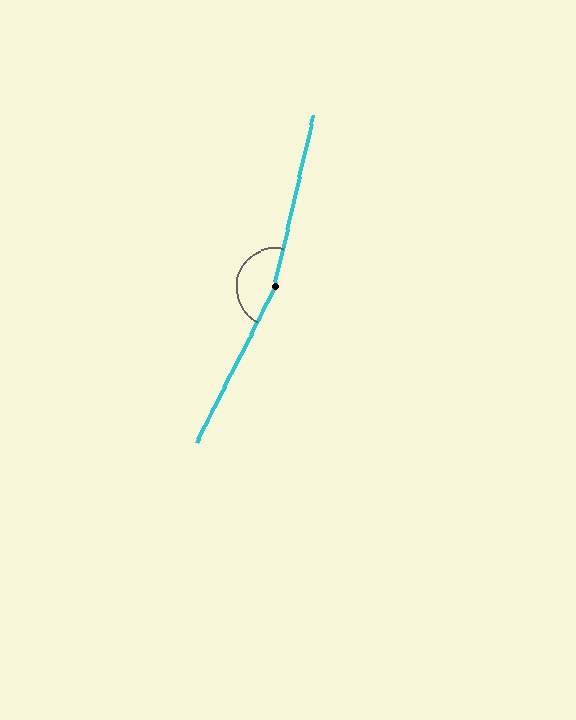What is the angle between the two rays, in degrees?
Approximately 166 degrees.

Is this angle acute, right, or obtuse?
It is obtuse.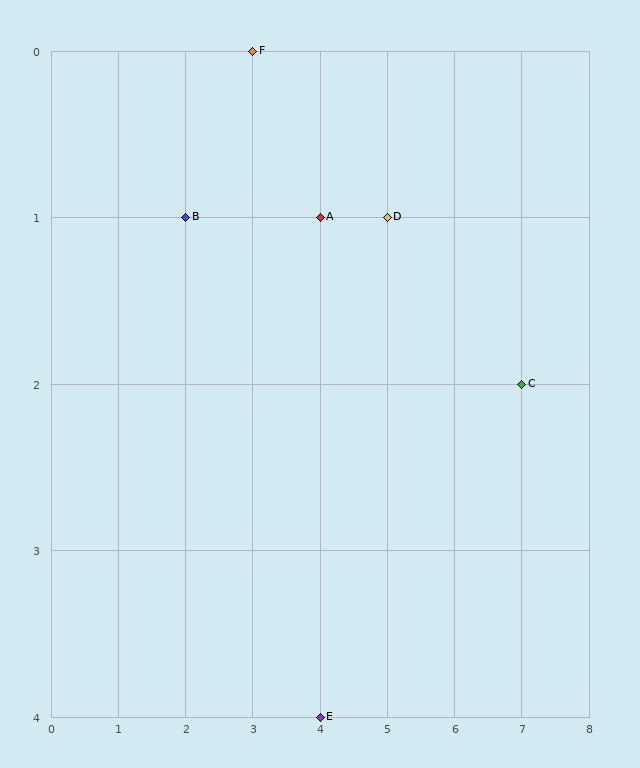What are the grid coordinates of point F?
Point F is at grid coordinates (3, 0).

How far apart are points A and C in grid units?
Points A and C are 3 columns and 1 row apart (about 3.2 grid units diagonally).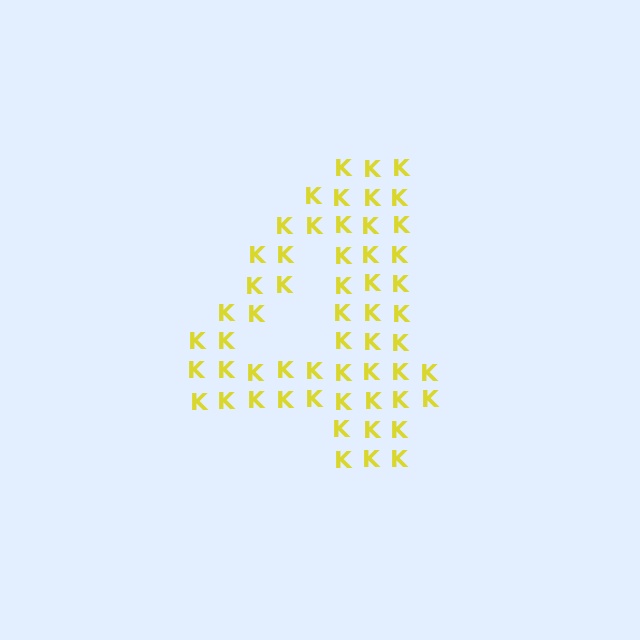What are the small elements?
The small elements are letter K's.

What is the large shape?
The large shape is the digit 4.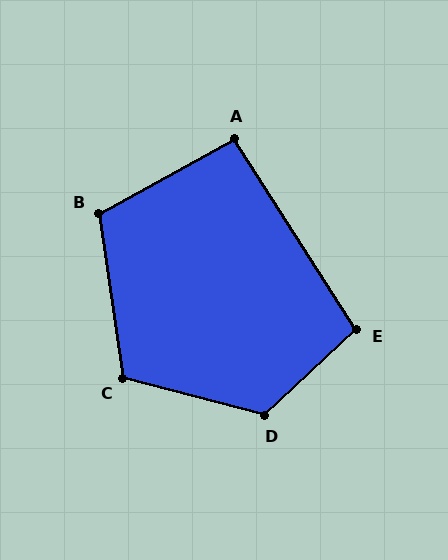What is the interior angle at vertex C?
Approximately 113 degrees (obtuse).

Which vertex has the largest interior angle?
D, at approximately 122 degrees.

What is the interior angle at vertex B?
Approximately 111 degrees (obtuse).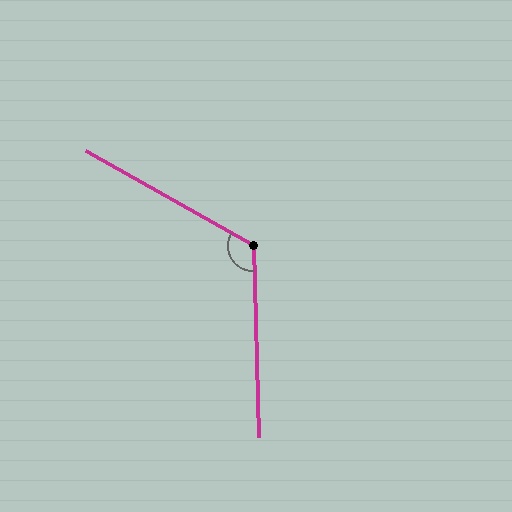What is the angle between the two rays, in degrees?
Approximately 121 degrees.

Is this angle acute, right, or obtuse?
It is obtuse.